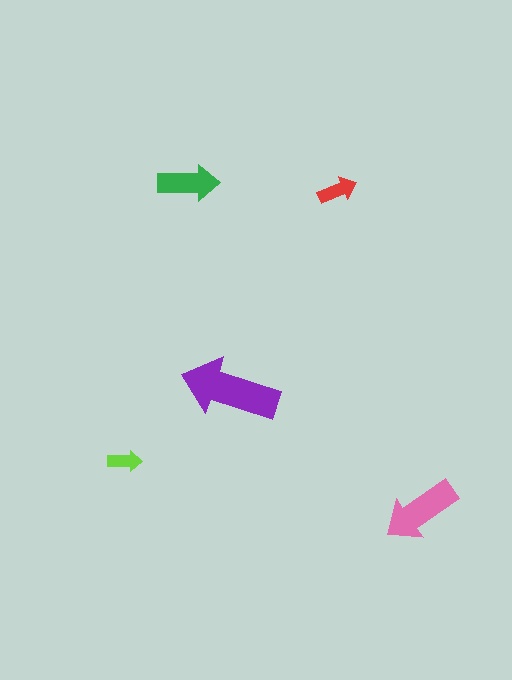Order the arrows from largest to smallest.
the purple one, the pink one, the green one, the red one, the lime one.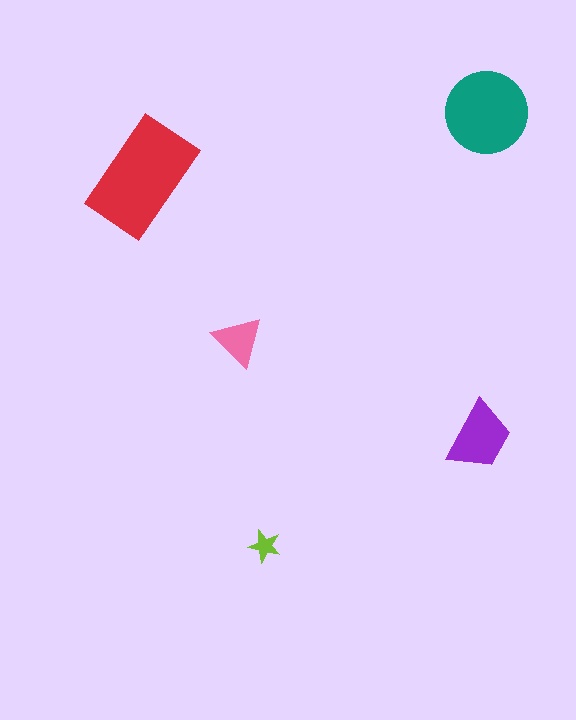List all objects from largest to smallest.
The red rectangle, the teal circle, the purple trapezoid, the pink triangle, the lime star.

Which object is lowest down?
The lime star is bottommost.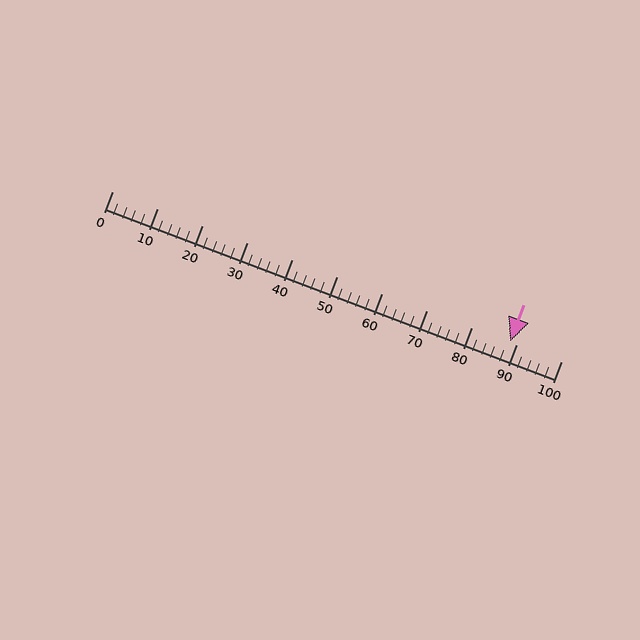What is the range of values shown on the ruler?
The ruler shows values from 0 to 100.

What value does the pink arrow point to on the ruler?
The pink arrow points to approximately 89.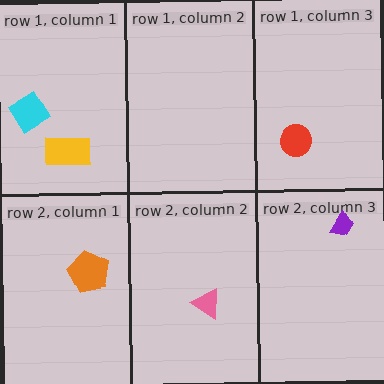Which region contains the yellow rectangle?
The row 1, column 1 region.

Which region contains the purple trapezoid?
The row 2, column 3 region.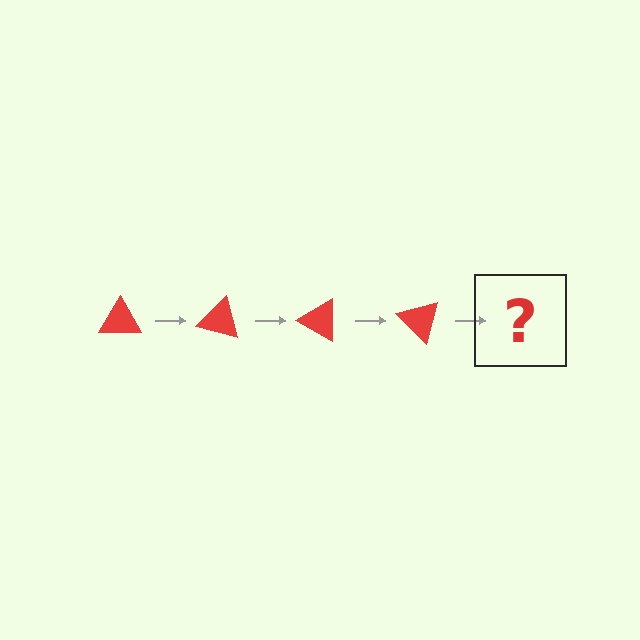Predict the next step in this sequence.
The next step is a red triangle rotated 60 degrees.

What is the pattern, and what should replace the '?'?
The pattern is that the triangle rotates 15 degrees each step. The '?' should be a red triangle rotated 60 degrees.